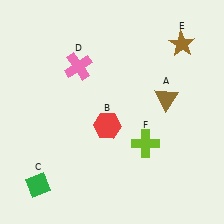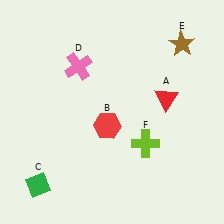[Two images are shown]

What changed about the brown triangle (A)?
In Image 1, A is brown. In Image 2, it changed to red.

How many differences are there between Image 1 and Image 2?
There is 1 difference between the two images.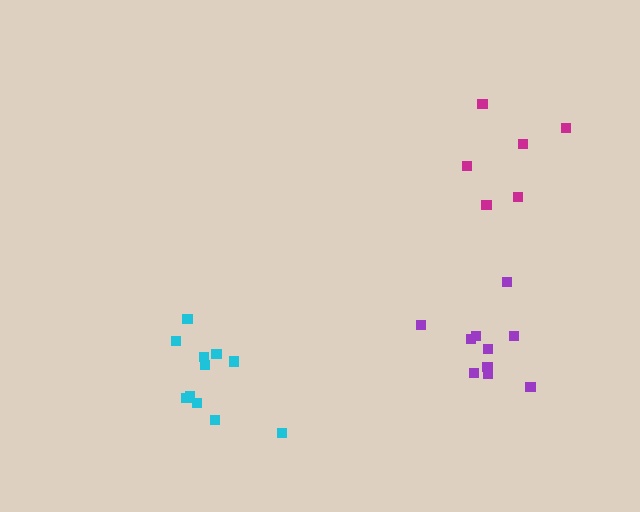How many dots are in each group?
Group 1: 10 dots, Group 2: 11 dots, Group 3: 6 dots (27 total).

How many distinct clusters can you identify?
There are 3 distinct clusters.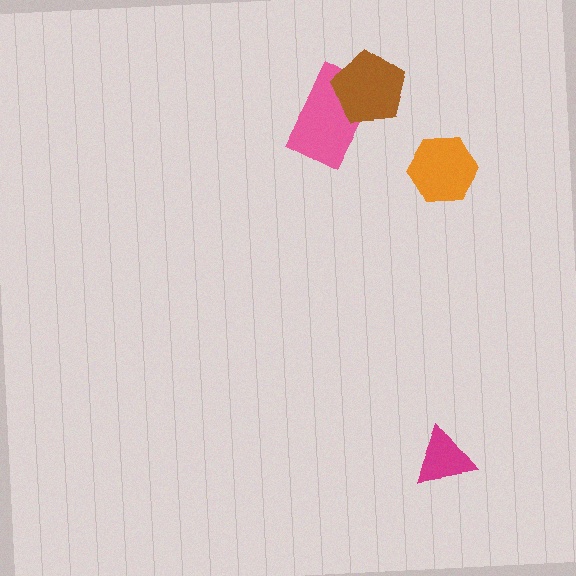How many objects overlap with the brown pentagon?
1 object overlaps with the brown pentagon.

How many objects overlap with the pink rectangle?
1 object overlaps with the pink rectangle.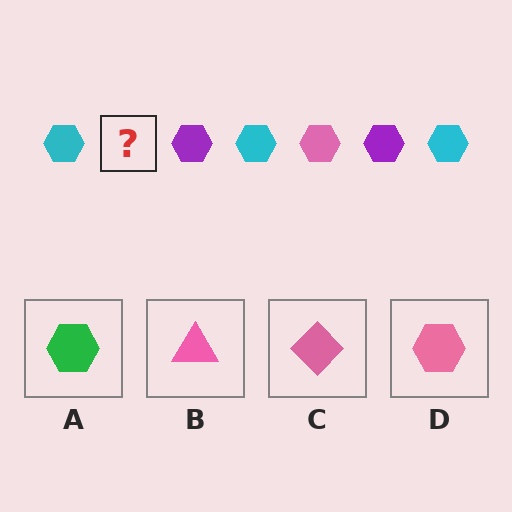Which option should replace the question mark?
Option D.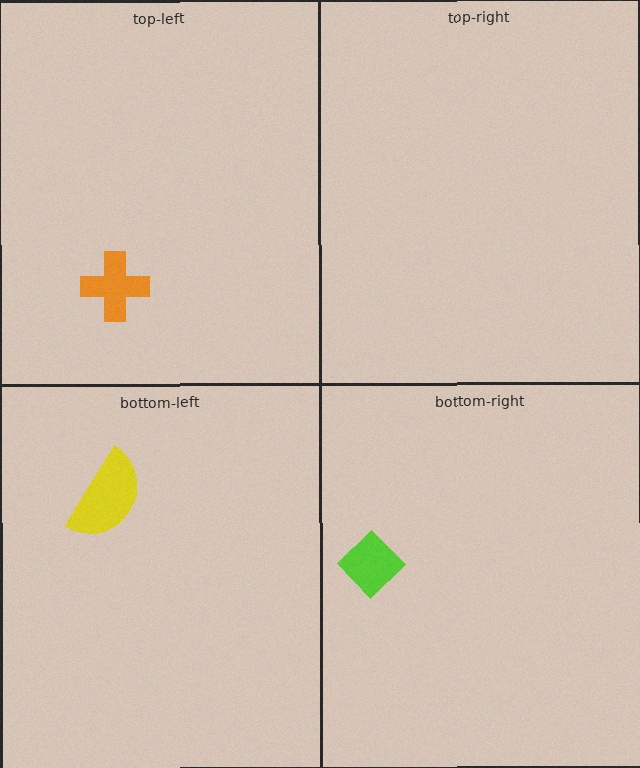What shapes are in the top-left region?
The orange cross.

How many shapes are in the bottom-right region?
1.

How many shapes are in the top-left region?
1.